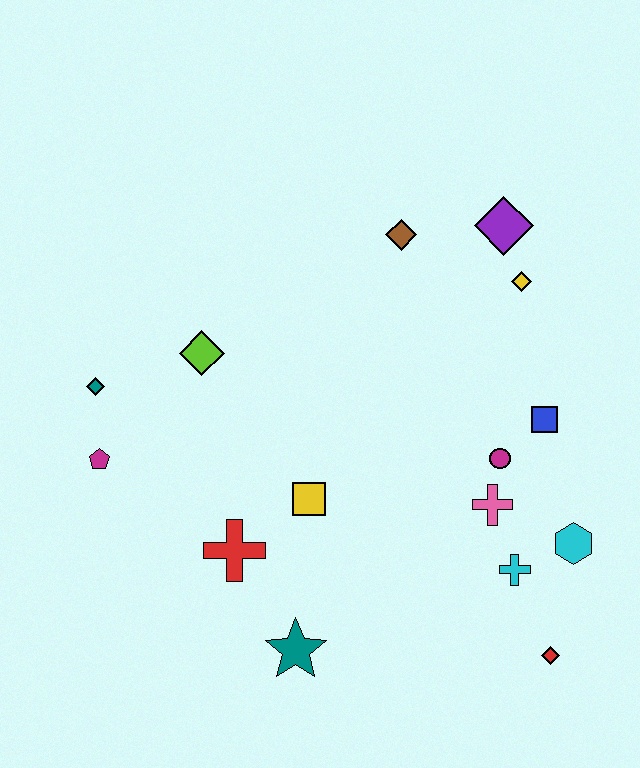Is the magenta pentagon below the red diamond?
No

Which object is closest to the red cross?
The yellow square is closest to the red cross.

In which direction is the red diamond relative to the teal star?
The red diamond is to the right of the teal star.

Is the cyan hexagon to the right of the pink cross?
Yes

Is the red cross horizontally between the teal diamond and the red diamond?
Yes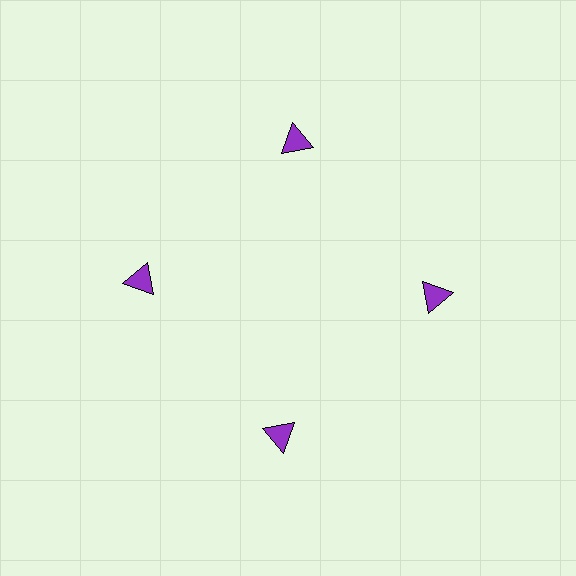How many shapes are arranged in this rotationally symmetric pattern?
There are 4 shapes, arranged in 4 groups of 1.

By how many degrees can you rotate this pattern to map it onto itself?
The pattern maps onto itself every 90 degrees of rotation.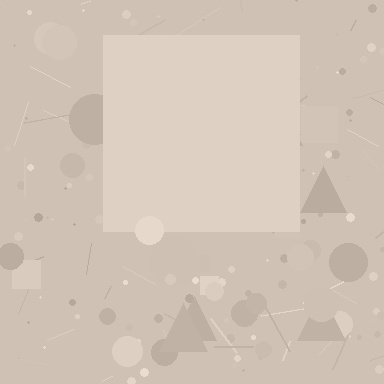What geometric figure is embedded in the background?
A square is embedded in the background.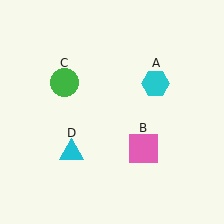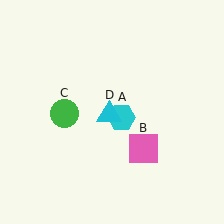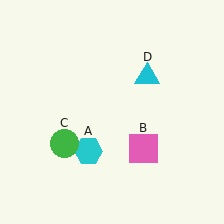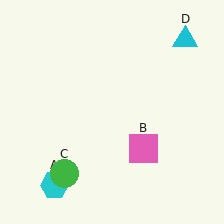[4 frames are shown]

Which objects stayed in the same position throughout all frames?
Pink square (object B) remained stationary.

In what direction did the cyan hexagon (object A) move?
The cyan hexagon (object A) moved down and to the left.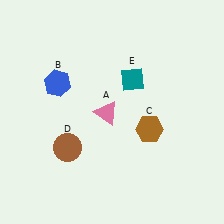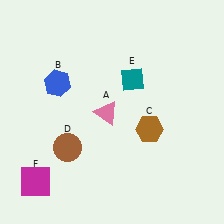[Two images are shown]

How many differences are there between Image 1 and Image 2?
There is 1 difference between the two images.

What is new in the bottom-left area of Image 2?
A magenta square (F) was added in the bottom-left area of Image 2.